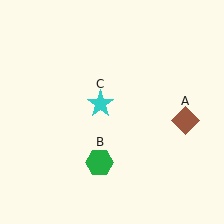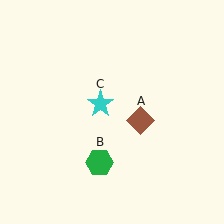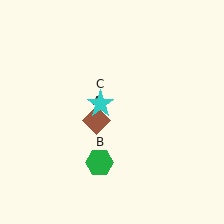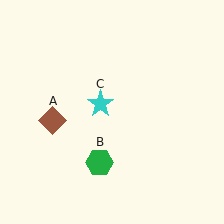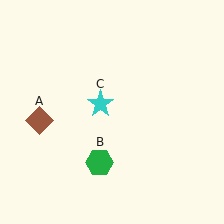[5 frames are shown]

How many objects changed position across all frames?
1 object changed position: brown diamond (object A).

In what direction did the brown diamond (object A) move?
The brown diamond (object A) moved left.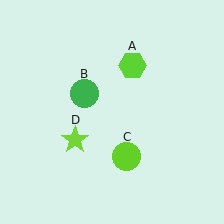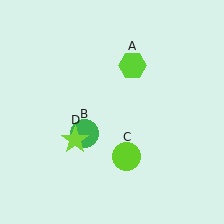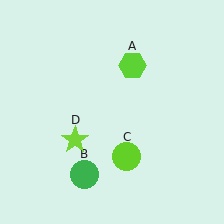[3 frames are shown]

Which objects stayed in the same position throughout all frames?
Lime hexagon (object A) and lime circle (object C) and lime star (object D) remained stationary.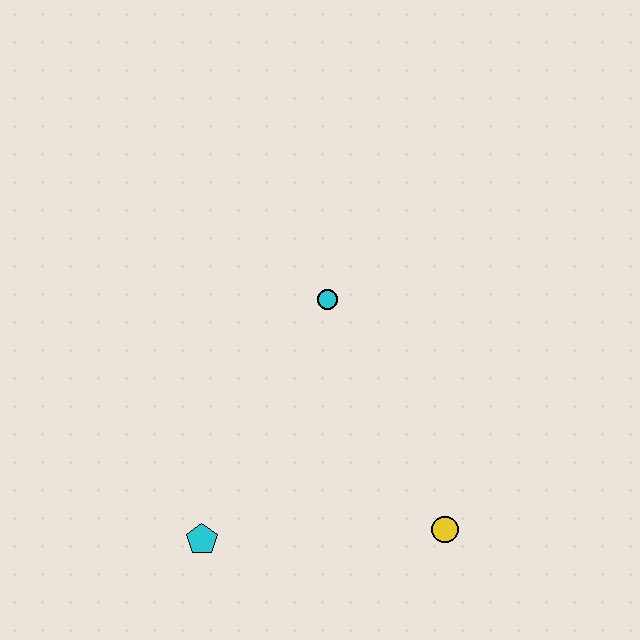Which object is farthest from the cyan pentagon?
The cyan circle is farthest from the cyan pentagon.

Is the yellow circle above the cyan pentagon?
Yes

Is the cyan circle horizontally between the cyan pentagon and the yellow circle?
Yes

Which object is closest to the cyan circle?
The yellow circle is closest to the cyan circle.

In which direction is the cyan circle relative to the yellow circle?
The cyan circle is above the yellow circle.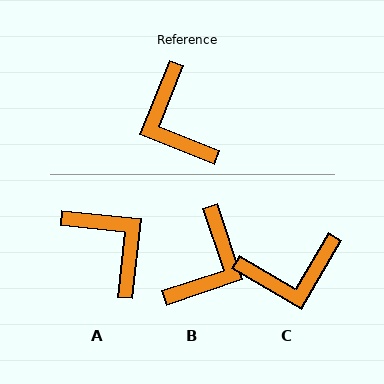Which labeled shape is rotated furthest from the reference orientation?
A, about 164 degrees away.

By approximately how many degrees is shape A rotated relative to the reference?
Approximately 164 degrees clockwise.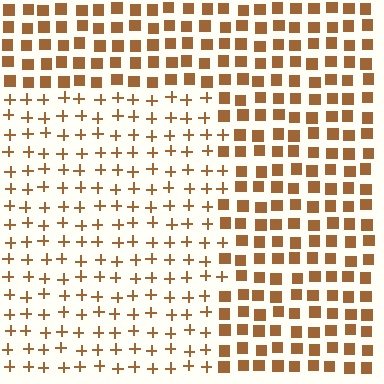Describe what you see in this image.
The image is filled with small brown elements arranged in a uniform grid. A rectangle-shaped region contains plus signs, while the surrounding area contains squares. The boundary is defined purely by the change in element shape.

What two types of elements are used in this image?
The image uses plus signs inside the rectangle region and squares outside it.